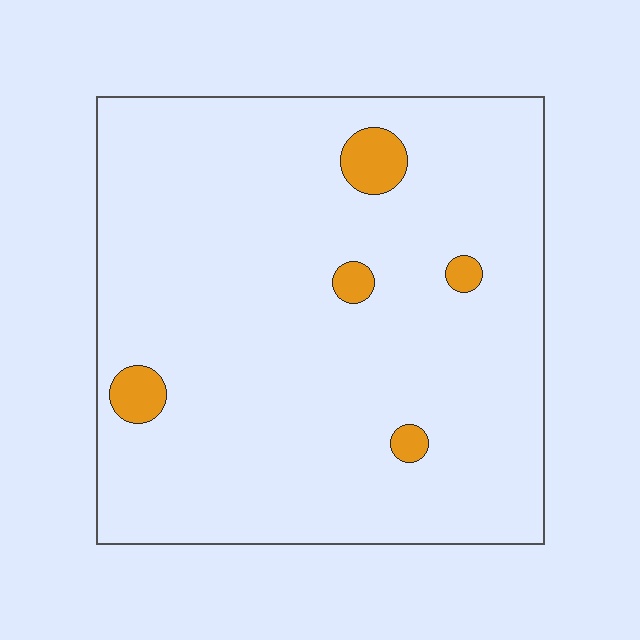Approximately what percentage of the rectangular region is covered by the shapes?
Approximately 5%.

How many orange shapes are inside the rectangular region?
5.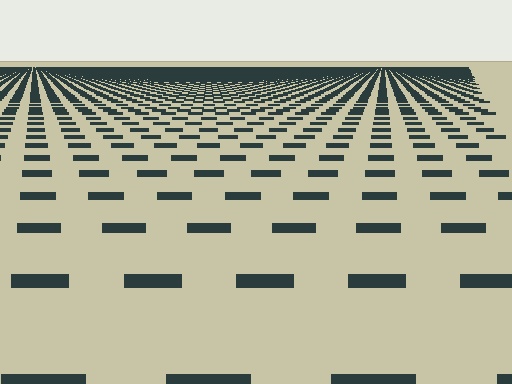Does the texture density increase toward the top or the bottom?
Density increases toward the top.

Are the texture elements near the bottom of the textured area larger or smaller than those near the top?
Larger. Near the bottom, elements are closer to the viewer and appear at a bigger on-screen size.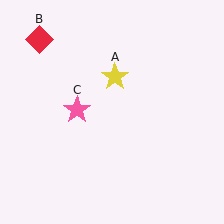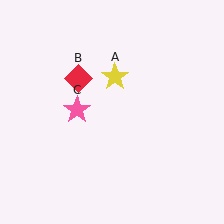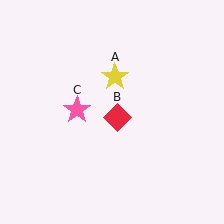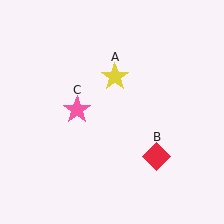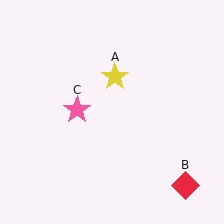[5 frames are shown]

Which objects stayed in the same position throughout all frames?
Yellow star (object A) and pink star (object C) remained stationary.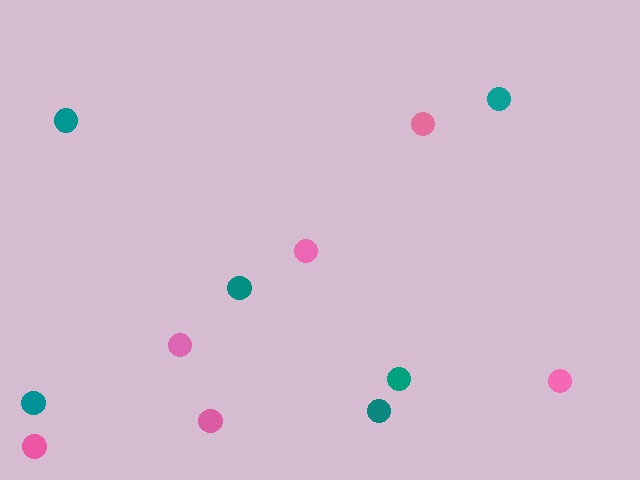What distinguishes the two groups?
There are 2 groups: one group of teal circles (6) and one group of pink circles (6).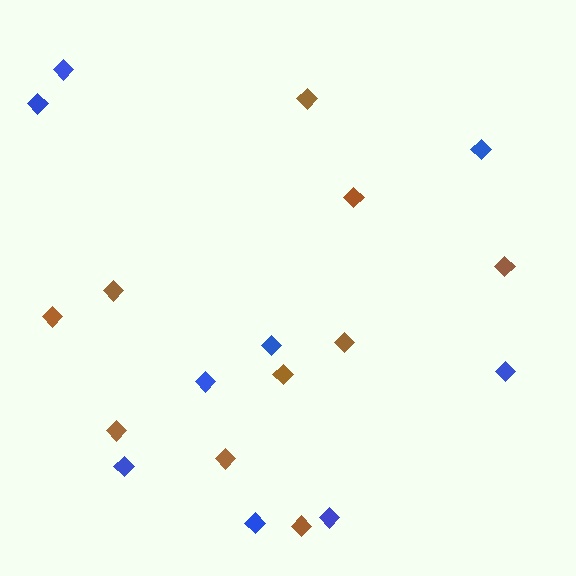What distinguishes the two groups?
There are 2 groups: one group of blue diamonds (9) and one group of brown diamonds (10).